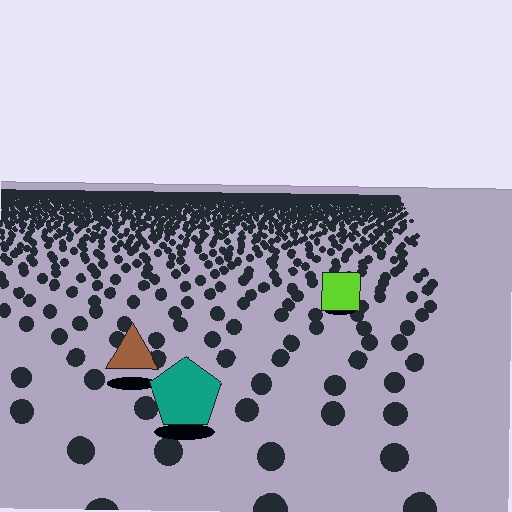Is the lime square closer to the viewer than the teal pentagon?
No. The teal pentagon is closer — you can tell from the texture gradient: the ground texture is coarser near it.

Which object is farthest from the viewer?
The lime square is farthest from the viewer. It appears smaller and the ground texture around it is denser.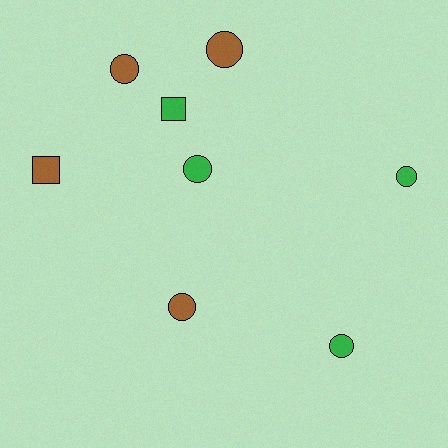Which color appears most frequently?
Green, with 4 objects.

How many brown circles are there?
There are 3 brown circles.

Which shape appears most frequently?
Circle, with 6 objects.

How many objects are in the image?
There are 8 objects.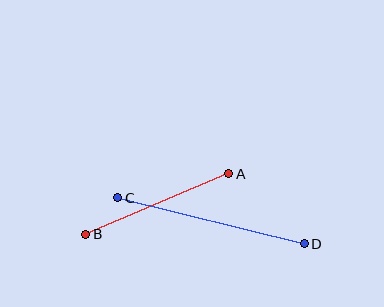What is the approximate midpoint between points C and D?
The midpoint is at approximately (211, 221) pixels.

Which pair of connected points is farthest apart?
Points C and D are farthest apart.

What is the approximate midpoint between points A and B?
The midpoint is at approximately (157, 204) pixels.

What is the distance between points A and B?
The distance is approximately 155 pixels.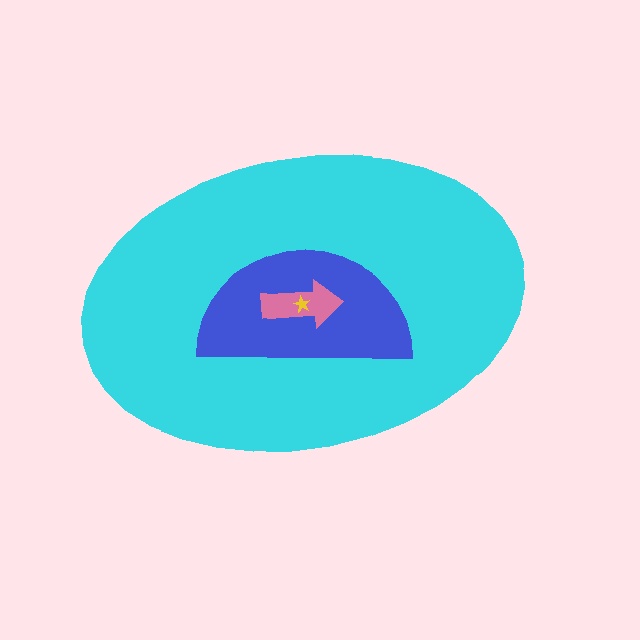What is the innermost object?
The yellow star.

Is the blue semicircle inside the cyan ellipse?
Yes.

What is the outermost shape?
The cyan ellipse.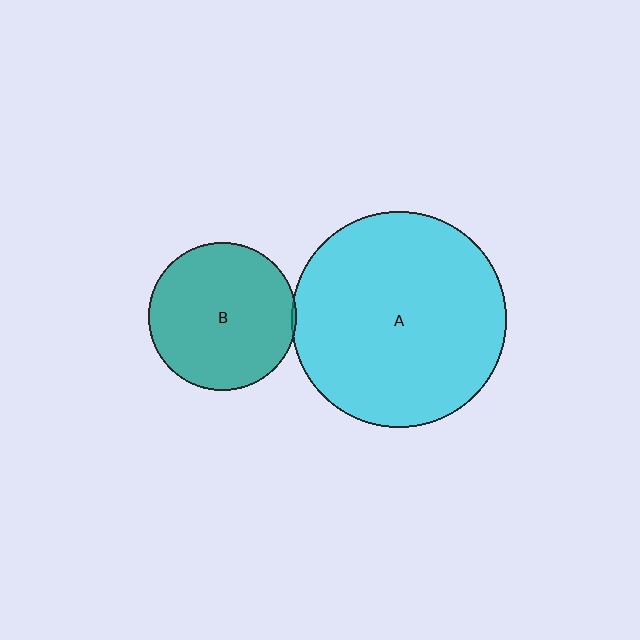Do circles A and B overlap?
Yes.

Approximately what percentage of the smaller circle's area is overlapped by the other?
Approximately 5%.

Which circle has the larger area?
Circle A (cyan).